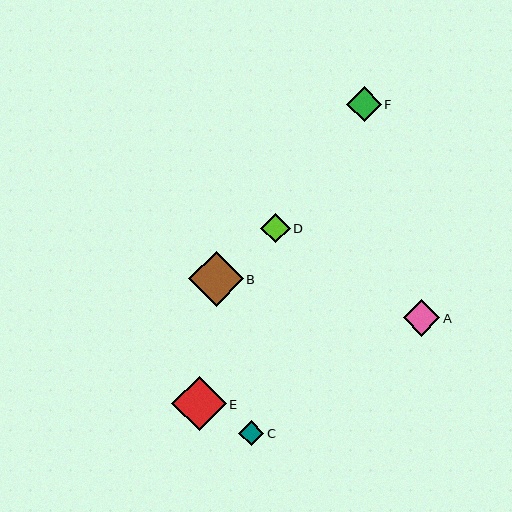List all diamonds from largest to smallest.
From largest to smallest: E, B, A, F, D, C.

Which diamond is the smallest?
Diamond C is the smallest with a size of approximately 25 pixels.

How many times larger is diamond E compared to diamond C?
Diamond E is approximately 2.2 times the size of diamond C.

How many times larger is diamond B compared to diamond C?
Diamond B is approximately 2.2 times the size of diamond C.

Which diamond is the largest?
Diamond E is the largest with a size of approximately 55 pixels.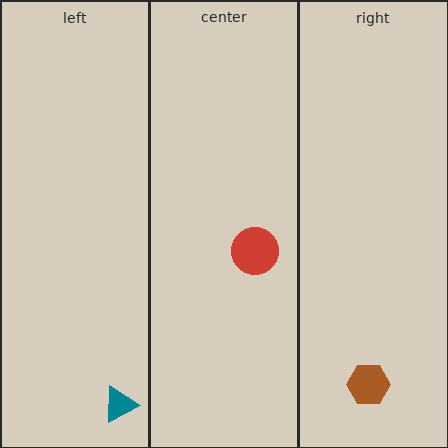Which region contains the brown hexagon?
The right region.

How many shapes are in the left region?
1.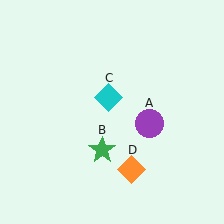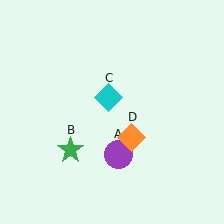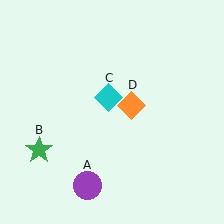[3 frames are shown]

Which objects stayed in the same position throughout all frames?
Cyan diamond (object C) remained stationary.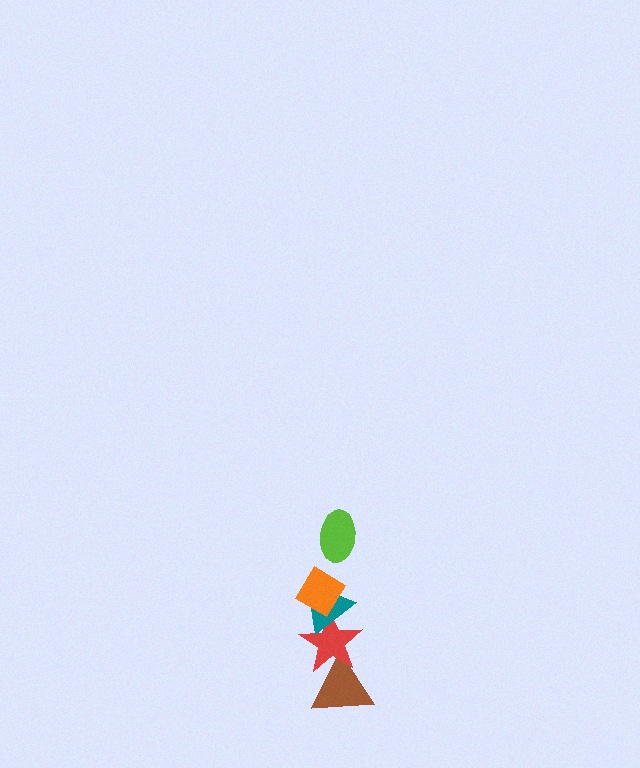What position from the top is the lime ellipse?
The lime ellipse is 1st from the top.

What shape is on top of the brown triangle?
The red star is on top of the brown triangle.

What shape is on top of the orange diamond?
The lime ellipse is on top of the orange diamond.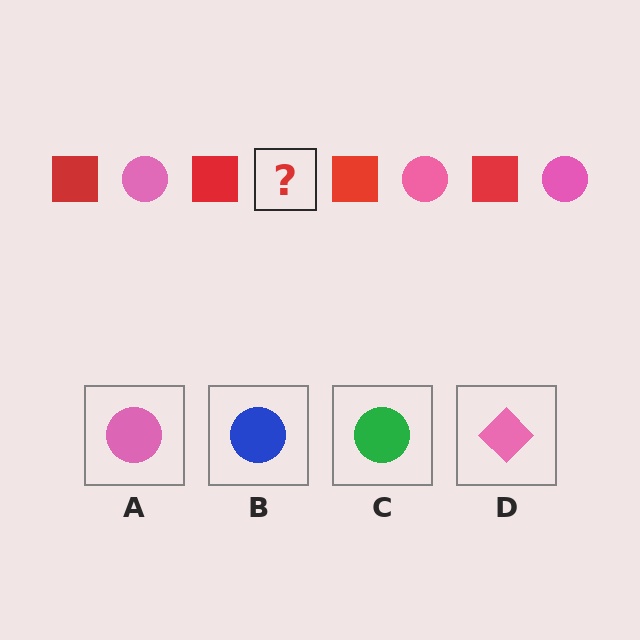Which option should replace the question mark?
Option A.